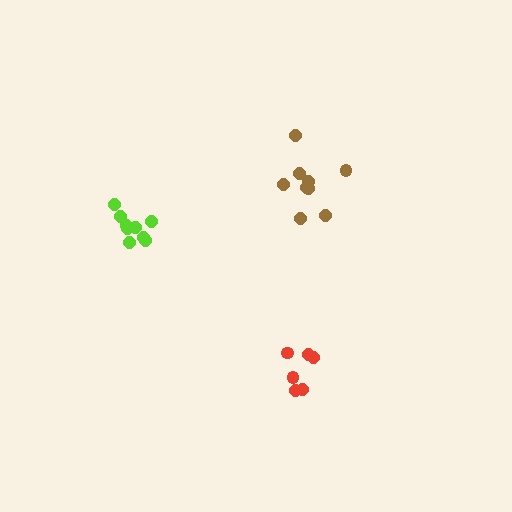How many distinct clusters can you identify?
There are 3 distinct clusters.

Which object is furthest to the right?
The brown cluster is rightmost.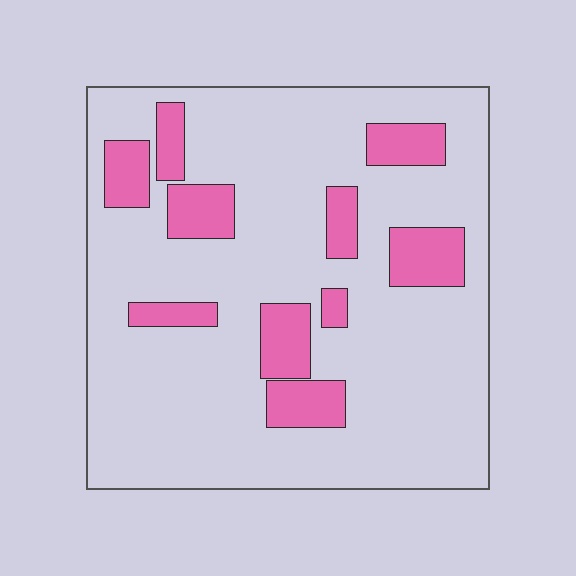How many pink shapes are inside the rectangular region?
10.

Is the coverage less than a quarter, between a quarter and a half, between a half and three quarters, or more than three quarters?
Less than a quarter.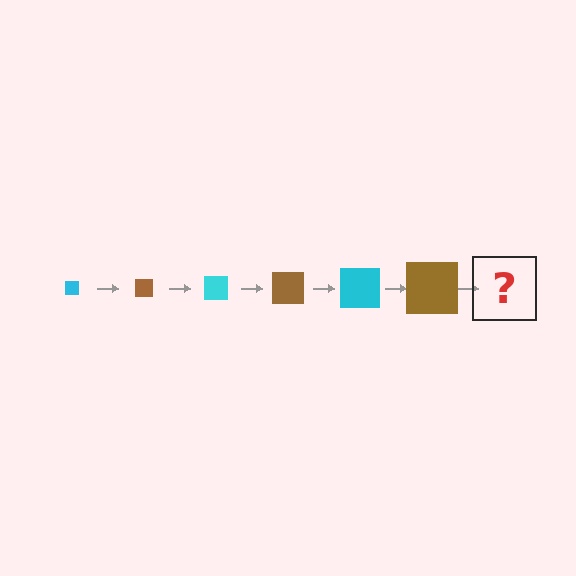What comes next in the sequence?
The next element should be a cyan square, larger than the previous one.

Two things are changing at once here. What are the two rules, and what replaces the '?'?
The two rules are that the square grows larger each step and the color cycles through cyan and brown. The '?' should be a cyan square, larger than the previous one.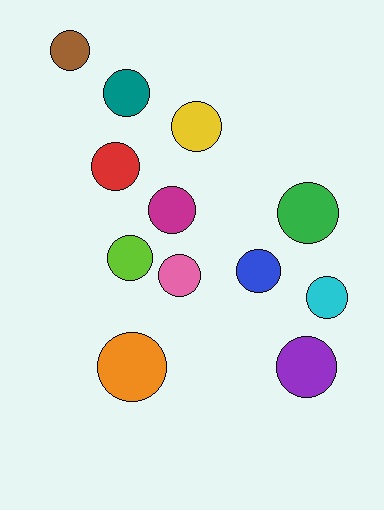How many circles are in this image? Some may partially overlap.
There are 12 circles.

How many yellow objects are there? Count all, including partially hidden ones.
There is 1 yellow object.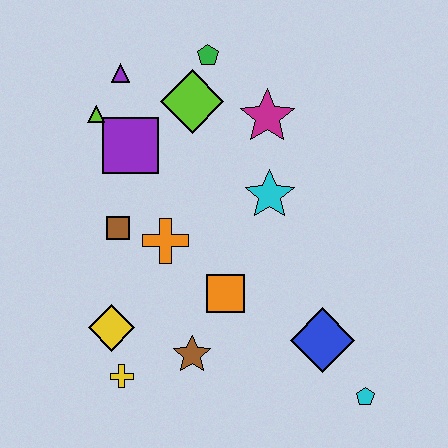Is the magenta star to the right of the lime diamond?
Yes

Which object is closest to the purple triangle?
The lime triangle is closest to the purple triangle.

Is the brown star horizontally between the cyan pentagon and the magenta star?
No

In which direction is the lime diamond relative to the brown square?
The lime diamond is above the brown square.